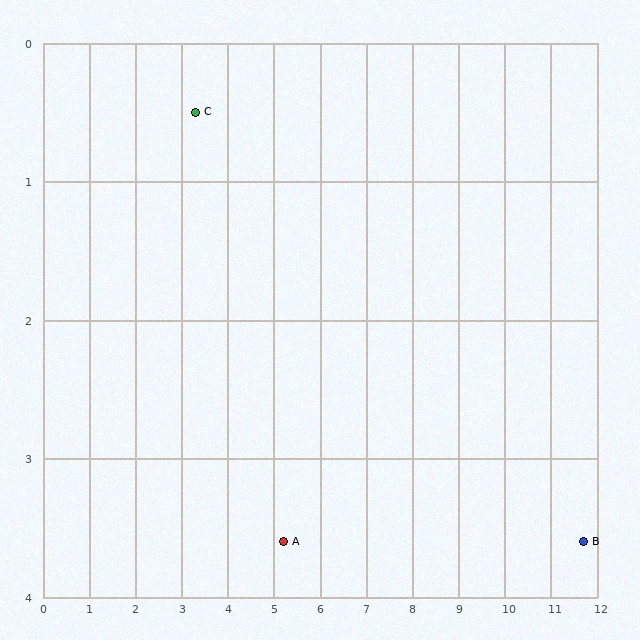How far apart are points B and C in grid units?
Points B and C are about 9.0 grid units apart.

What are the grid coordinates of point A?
Point A is at approximately (5.2, 3.6).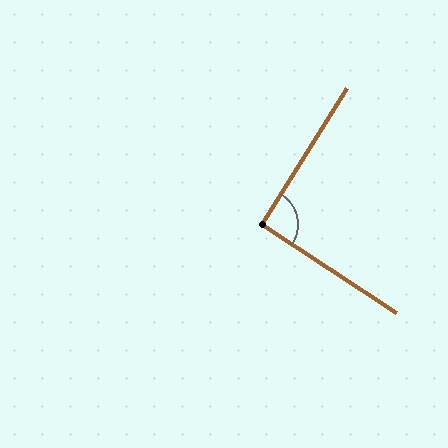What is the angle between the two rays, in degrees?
Approximately 91 degrees.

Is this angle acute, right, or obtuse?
It is approximately a right angle.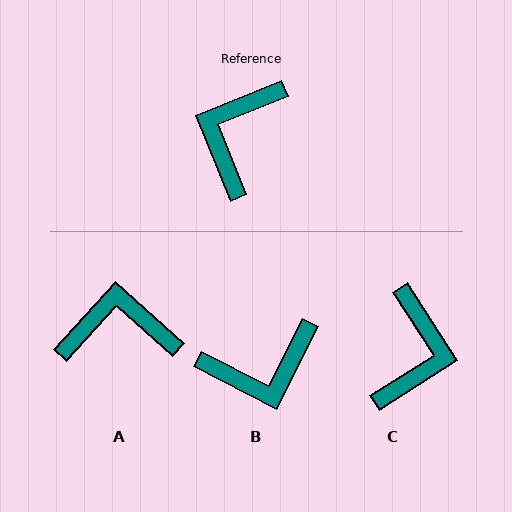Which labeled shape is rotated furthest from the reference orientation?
C, about 169 degrees away.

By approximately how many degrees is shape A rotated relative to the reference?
Approximately 64 degrees clockwise.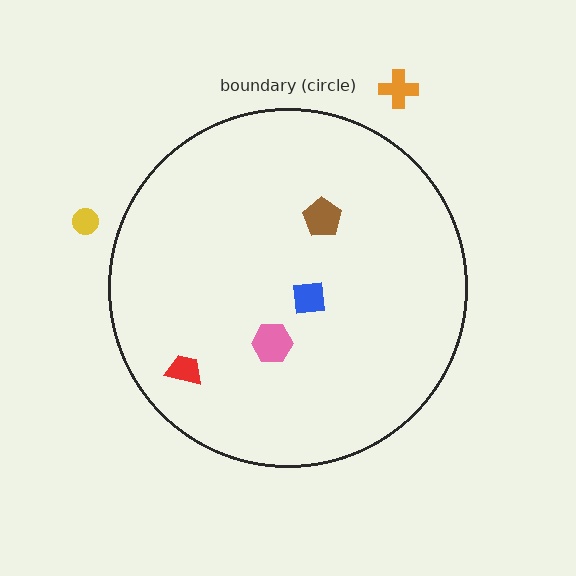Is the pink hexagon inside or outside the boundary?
Inside.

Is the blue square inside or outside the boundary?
Inside.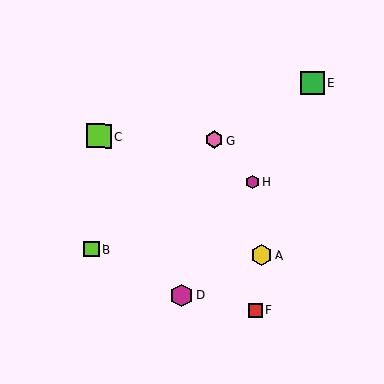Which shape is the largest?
The lime square (labeled C) is the largest.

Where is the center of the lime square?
The center of the lime square is at (99, 136).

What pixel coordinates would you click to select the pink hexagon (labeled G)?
Click at (214, 140) to select the pink hexagon G.